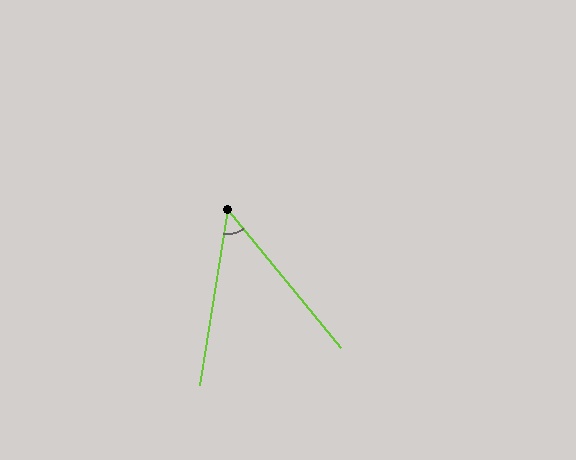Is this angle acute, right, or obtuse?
It is acute.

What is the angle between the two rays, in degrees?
Approximately 49 degrees.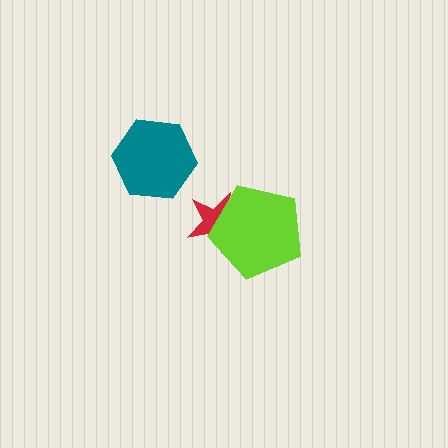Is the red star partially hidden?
Yes, it is partially covered by another shape.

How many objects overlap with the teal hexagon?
0 objects overlap with the teal hexagon.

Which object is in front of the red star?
The lime pentagon is in front of the red star.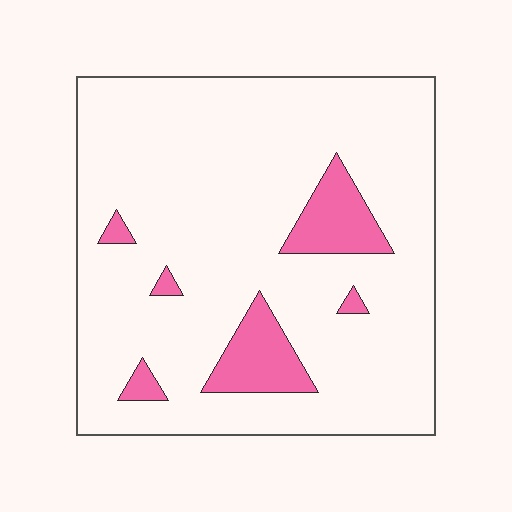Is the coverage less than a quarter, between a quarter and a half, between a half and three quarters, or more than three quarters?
Less than a quarter.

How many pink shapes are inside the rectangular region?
6.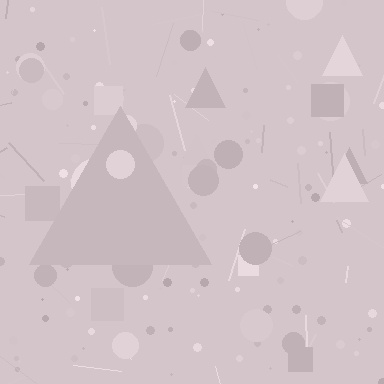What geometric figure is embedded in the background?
A triangle is embedded in the background.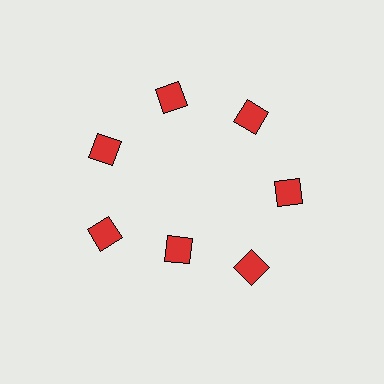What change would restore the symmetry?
The symmetry would be restored by moving it outward, back onto the ring so that all 7 diamonds sit at equal angles and equal distance from the center.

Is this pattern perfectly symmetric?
No. The 7 red diamonds are arranged in a ring, but one element near the 6 o'clock position is pulled inward toward the center, breaking the 7-fold rotational symmetry.